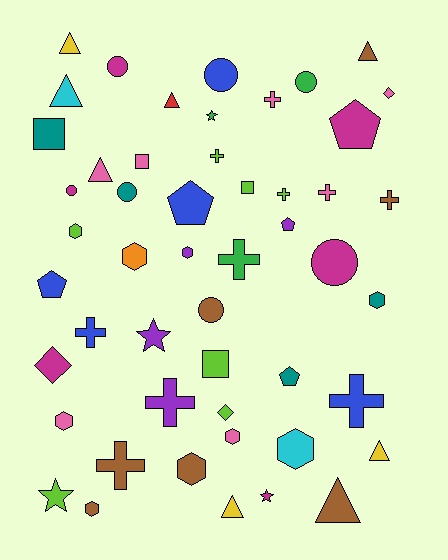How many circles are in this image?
There are 7 circles.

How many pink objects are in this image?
There are 7 pink objects.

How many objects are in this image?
There are 50 objects.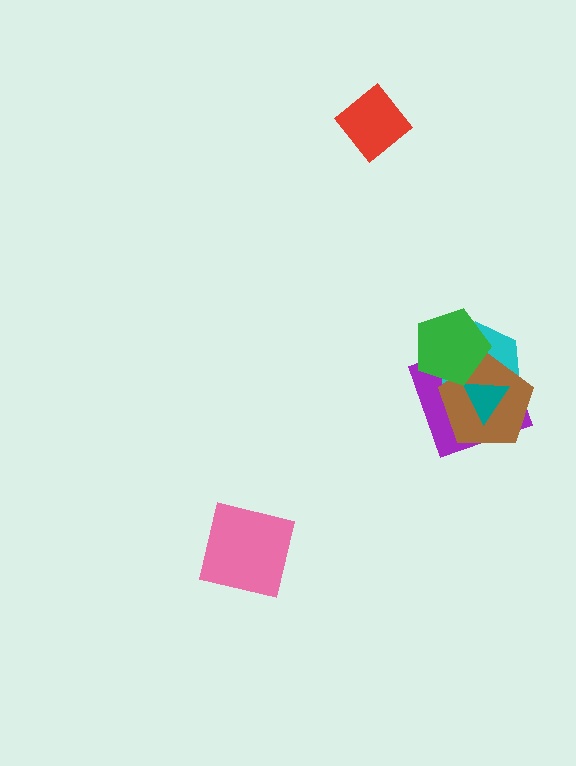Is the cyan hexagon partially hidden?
Yes, it is partially covered by another shape.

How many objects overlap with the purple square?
4 objects overlap with the purple square.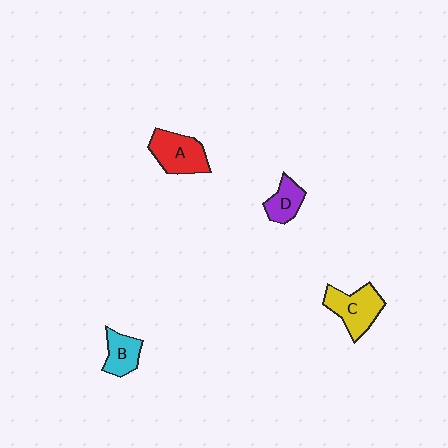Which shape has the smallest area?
Shape D (purple).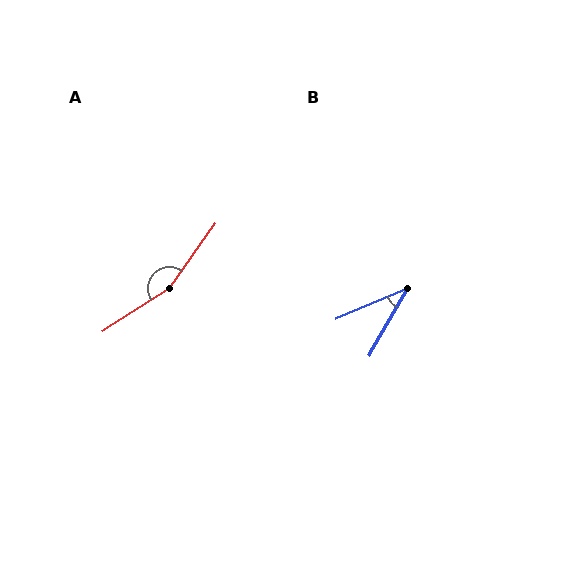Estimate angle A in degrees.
Approximately 158 degrees.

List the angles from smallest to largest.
B (38°), A (158°).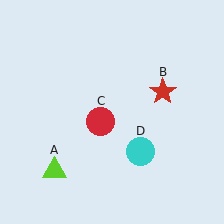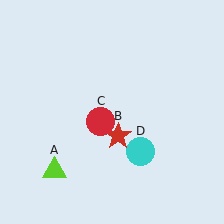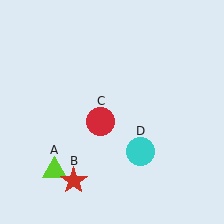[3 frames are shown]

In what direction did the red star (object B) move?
The red star (object B) moved down and to the left.